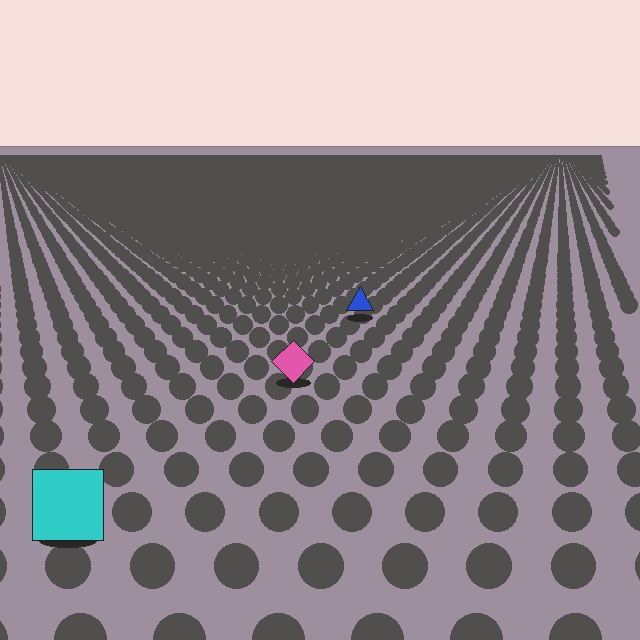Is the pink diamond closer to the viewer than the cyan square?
No. The cyan square is closer — you can tell from the texture gradient: the ground texture is coarser near it.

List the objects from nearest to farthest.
From nearest to farthest: the cyan square, the pink diamond, the blue triangle.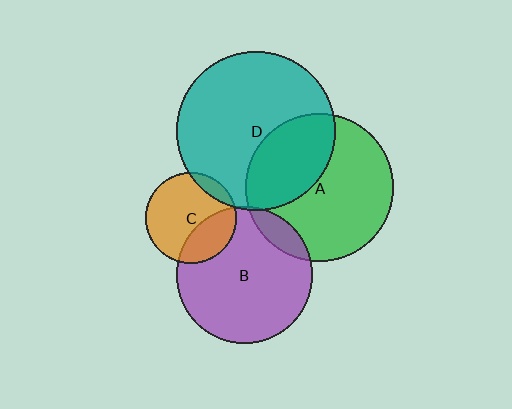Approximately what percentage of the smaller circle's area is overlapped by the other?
Approximately 10%.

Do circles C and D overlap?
Yes.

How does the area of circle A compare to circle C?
Approximately 2.6 times.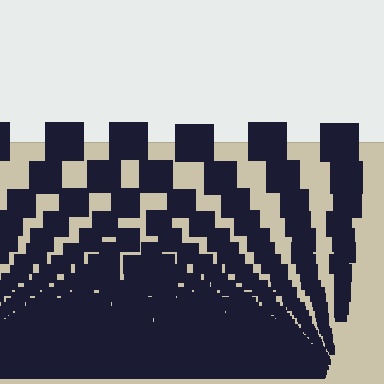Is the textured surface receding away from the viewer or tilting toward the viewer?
The surface appears to tilt toward the viewer. Texture elements get larger and sparser toward the top.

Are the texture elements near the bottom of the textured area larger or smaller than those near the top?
Smaller. The gradient is inverted — elements near the bottom are smaller and denser.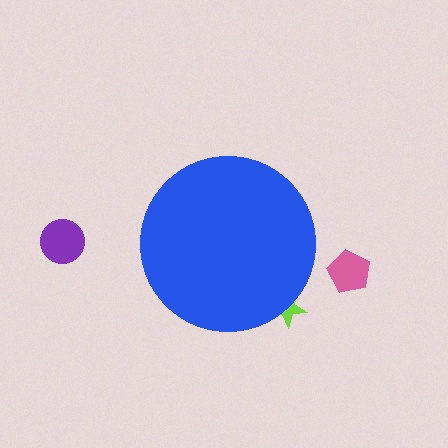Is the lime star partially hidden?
Yes, the lime star is partially hidden behind the blue circle.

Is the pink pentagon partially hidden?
No, the pink pentagon is fully visible.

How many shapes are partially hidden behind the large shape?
1 shape is partially hidden.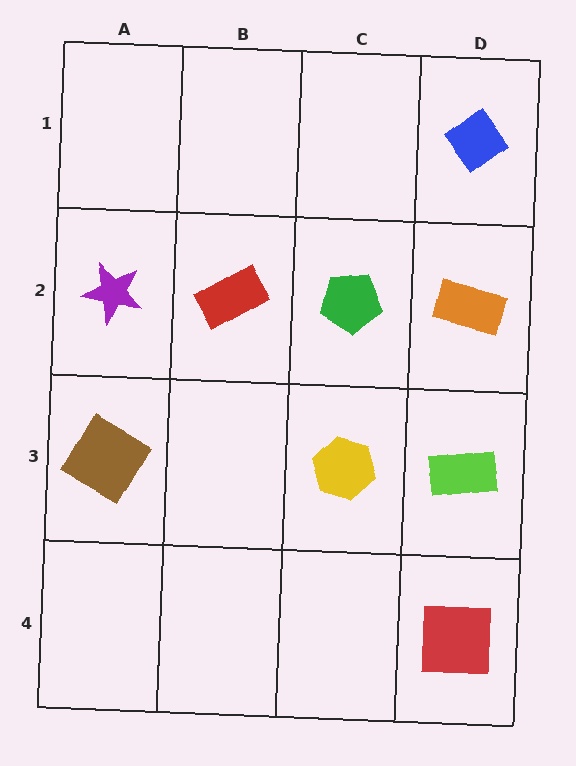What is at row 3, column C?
A yellow hexagon.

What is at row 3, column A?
A brown square.